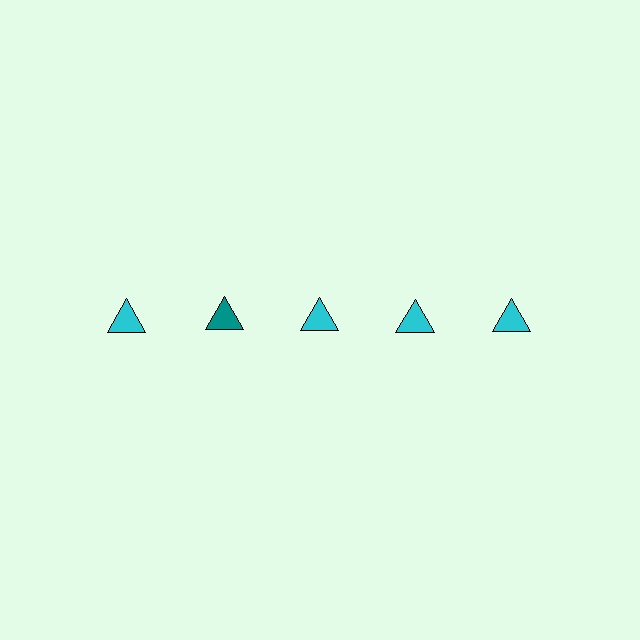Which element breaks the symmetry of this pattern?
The teal triangle in the top row, second from left column breaks the symmetry. All other shapes are cyan triangles.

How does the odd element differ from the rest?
It has a different color: teal instead of cyan.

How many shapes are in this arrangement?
There are 5 shapes arranged in a grid pattern.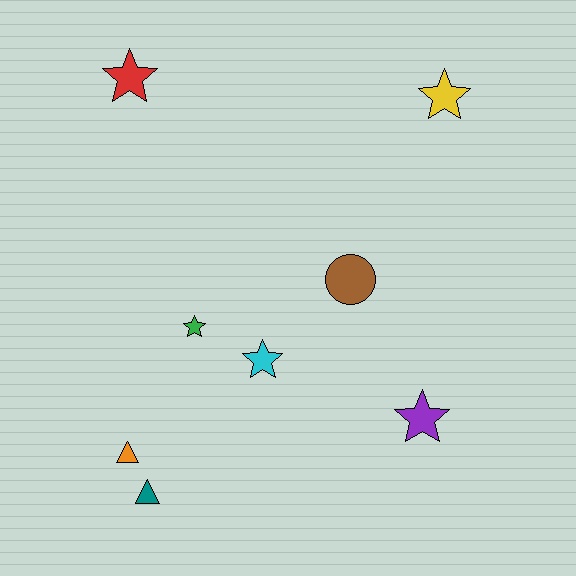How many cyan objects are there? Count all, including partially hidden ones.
There is 1 cyan object.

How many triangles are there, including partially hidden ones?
There are 2 triangles.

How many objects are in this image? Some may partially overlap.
There are 8 objects.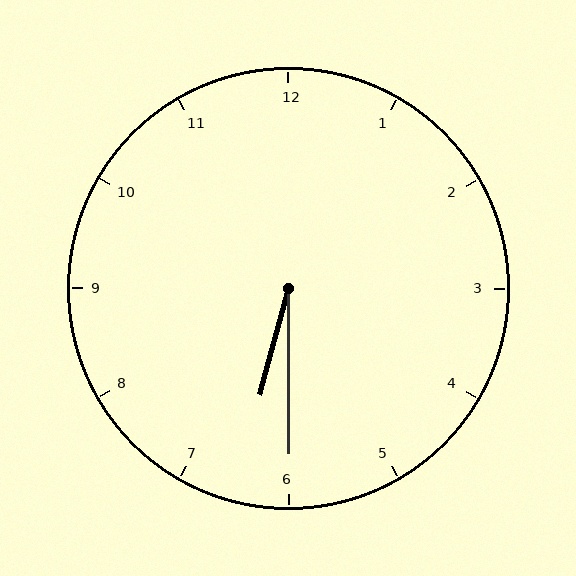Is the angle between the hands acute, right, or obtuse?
It is acute.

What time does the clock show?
6:30.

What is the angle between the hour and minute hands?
Approximately 15 degrees.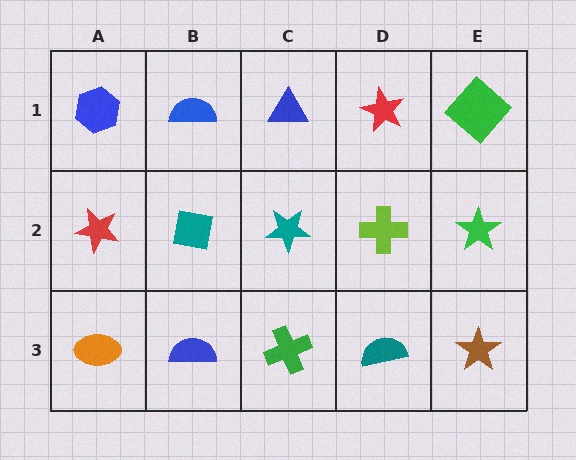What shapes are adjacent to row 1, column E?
A green star (row 2, column E), a red star (row 1, column D).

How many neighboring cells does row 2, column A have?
3.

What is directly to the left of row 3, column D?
A green cross.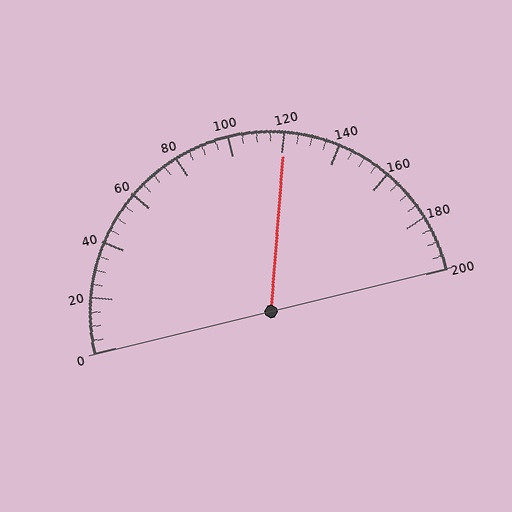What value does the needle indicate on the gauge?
The needle indicates approximately 120.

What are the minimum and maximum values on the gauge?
The gauge ranges from 0 to 200.